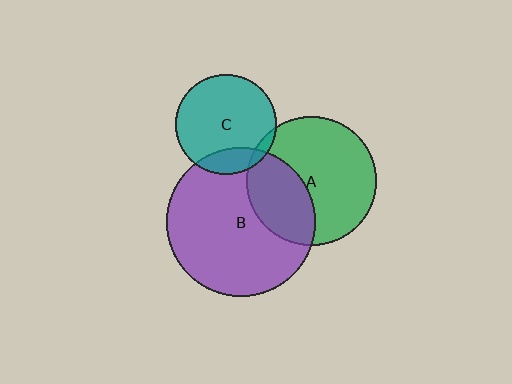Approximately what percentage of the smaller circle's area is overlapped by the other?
Approximately 5%.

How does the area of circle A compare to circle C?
Approximately 1.7 times.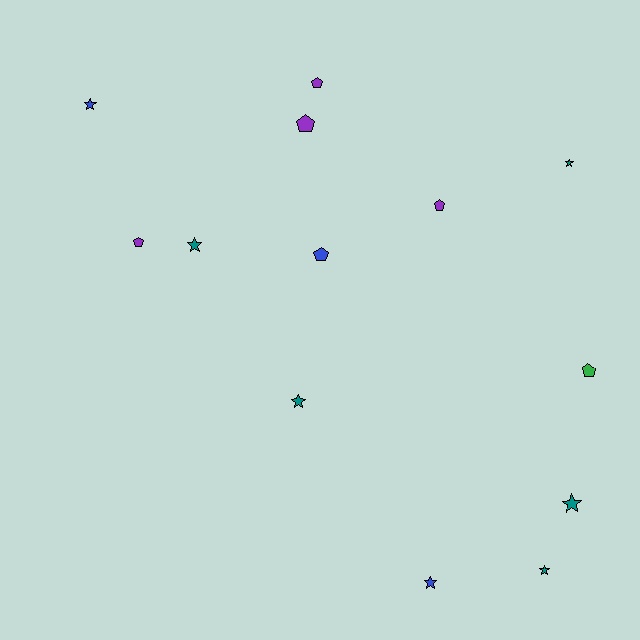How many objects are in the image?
There are 13 objects.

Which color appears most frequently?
Teal, with 5 objects.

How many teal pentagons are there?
There are no teal pentagons.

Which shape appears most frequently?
Star, with 7 objects.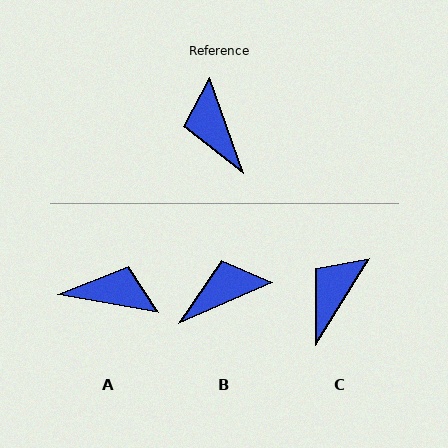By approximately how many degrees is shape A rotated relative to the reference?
Approximately 120 degrees clockwise.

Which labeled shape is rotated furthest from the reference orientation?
A, about 120 degrees away.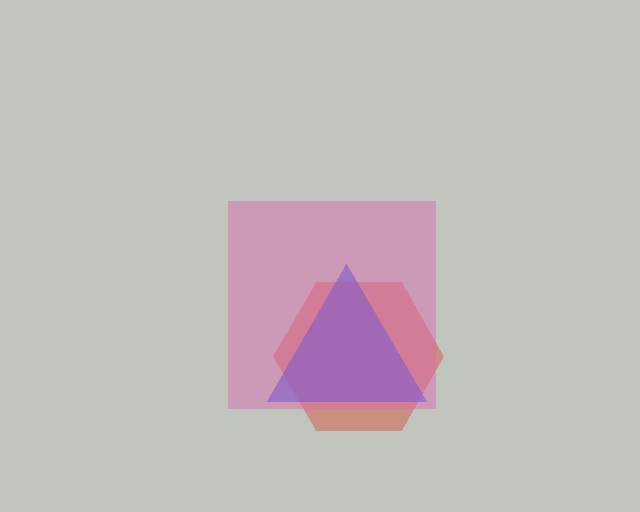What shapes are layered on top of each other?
The layered shapes are: a red hexagon, a blue triangle, a pink square.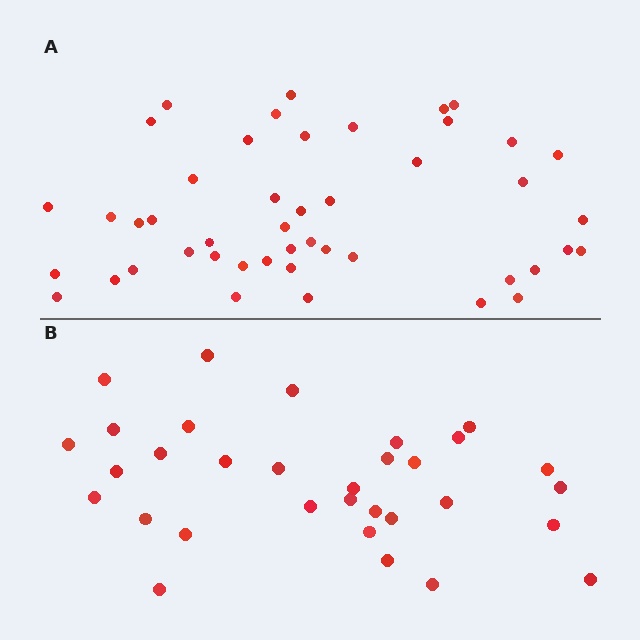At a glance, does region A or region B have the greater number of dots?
Region A (the top region) has more dots.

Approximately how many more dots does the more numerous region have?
Region A has approximately 15 more dots than region B.